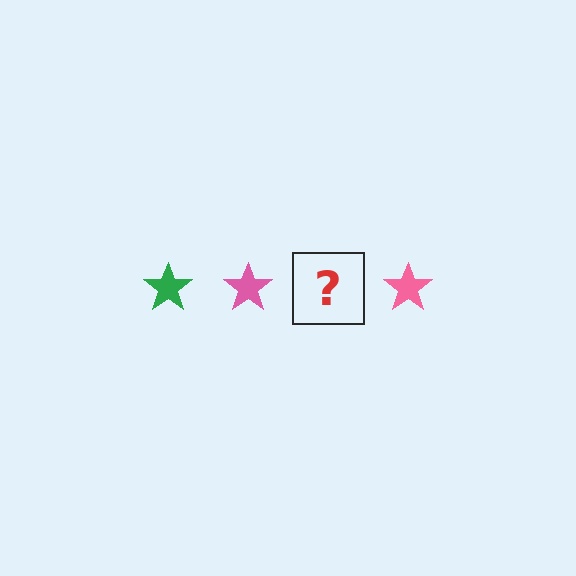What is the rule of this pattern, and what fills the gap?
The rule is that the pattern cycles through green, pink stars. The gap should be filled with a green star.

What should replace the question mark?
The question mark should be replaced with a green star.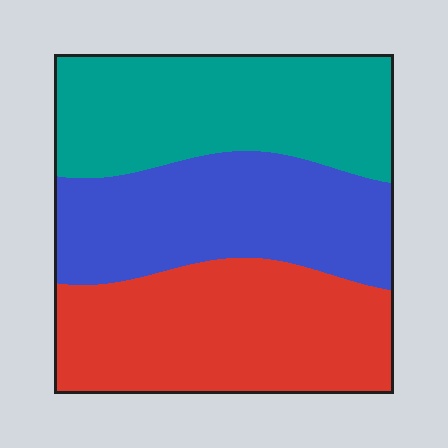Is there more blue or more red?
Red.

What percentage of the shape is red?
Red takes up about three eighths (3/8) of the shape.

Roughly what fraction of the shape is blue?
Blue takes up between a quarter and a half of the shape.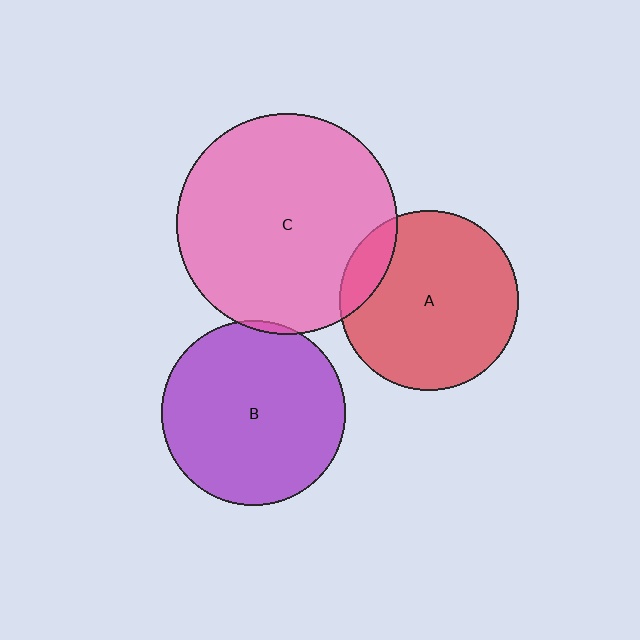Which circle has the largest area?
Circle C (pink).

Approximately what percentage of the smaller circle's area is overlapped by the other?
Approximately 5%.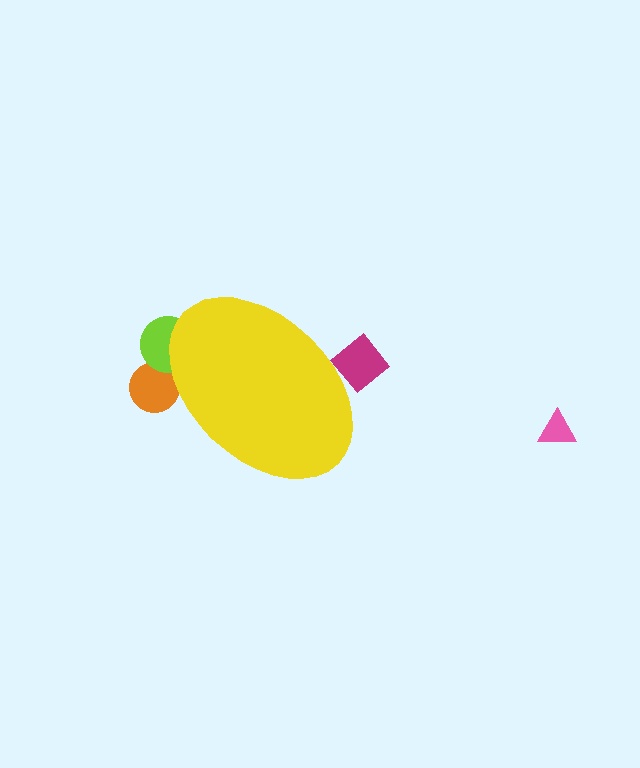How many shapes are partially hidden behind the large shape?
3 shapes are partially hidden.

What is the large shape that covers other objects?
A yellow ellipse.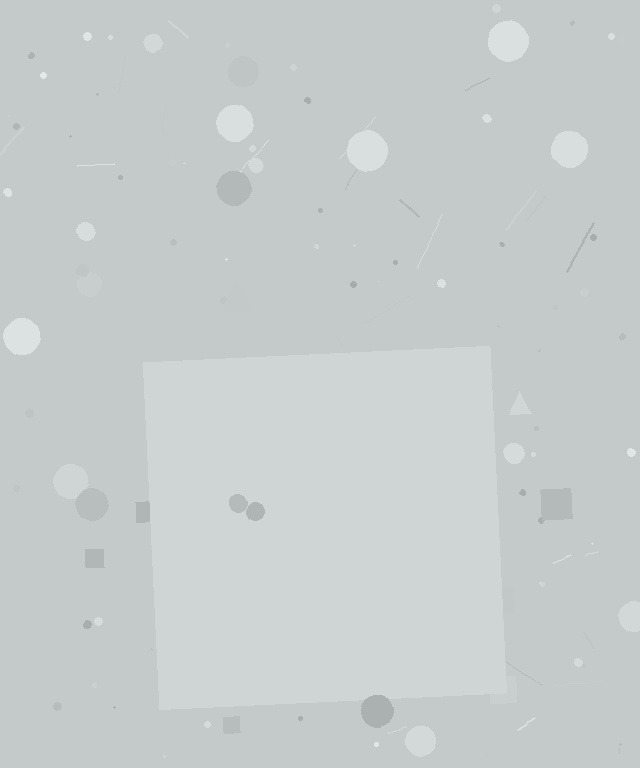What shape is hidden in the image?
A square is hidden in the image.